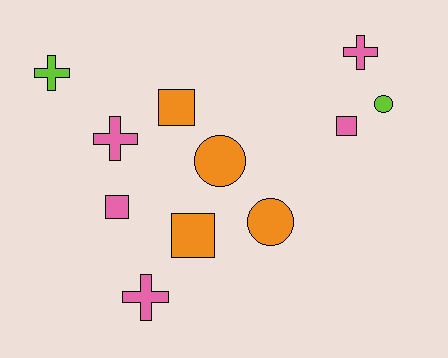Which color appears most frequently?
Pink, with 5 objects.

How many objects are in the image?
There are 11 objects.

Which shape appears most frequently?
Cross, with 4 objects.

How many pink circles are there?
There are no pink circles.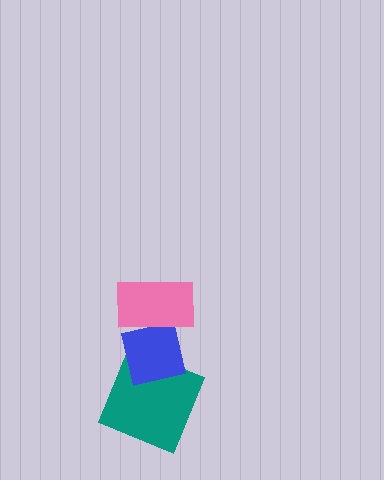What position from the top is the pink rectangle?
The pink rectangle is 1st from the top.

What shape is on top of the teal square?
The blue square is on top of the teal square.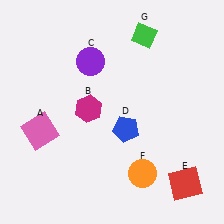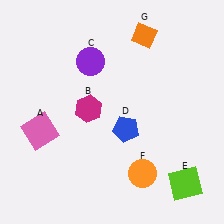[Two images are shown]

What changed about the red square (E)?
In Image 1, E is red. In Image 2, it changed to lime.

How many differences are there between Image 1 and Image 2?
There are 2 differences between the two images.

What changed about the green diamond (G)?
In Image 1, G is green. In Image 2, it changed to orange.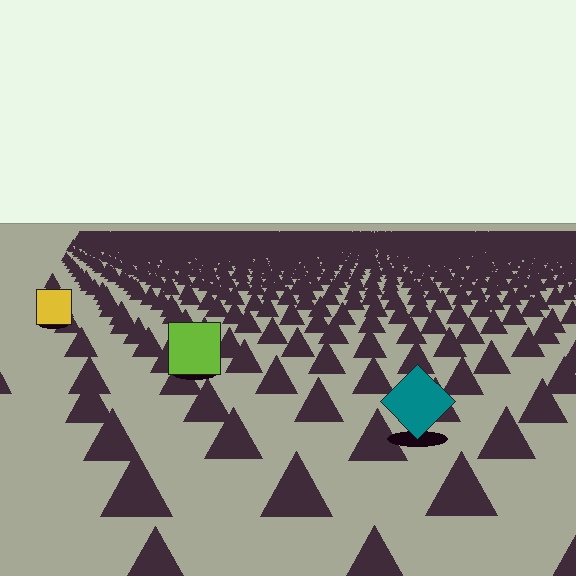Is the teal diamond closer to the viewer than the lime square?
Yes. The teal diamond is closer — you can tell from the texture gradient: the ground texture is coarser near it.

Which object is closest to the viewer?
The teal diamond is closest. The texture marks near it are larger and more spread out.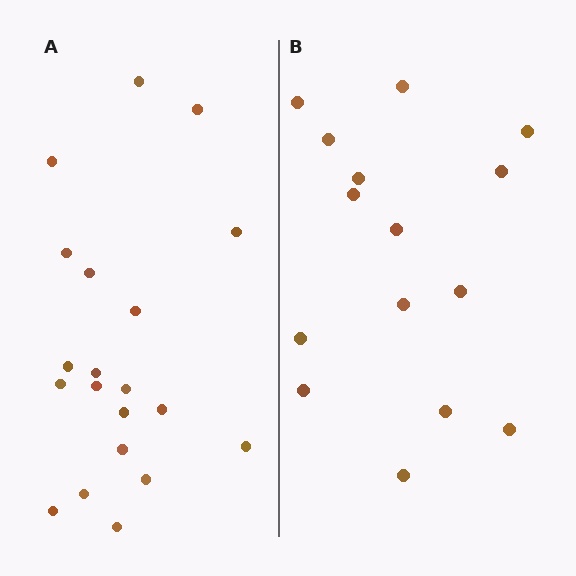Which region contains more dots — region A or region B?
Region A (the left region) has more dots.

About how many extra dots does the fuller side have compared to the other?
Region A has about 5 more dots than region B.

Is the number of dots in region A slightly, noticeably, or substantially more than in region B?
Region A has noticeably more, but not dramatically so. The ratio is roughly 1.3 to 1.